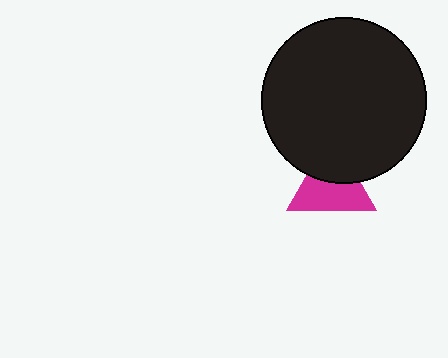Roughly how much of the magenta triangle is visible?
About half of it is visible (roughly 61%).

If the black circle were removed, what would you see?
You would see the complete magenta triangle.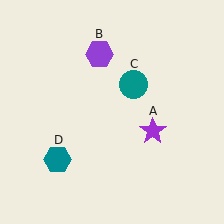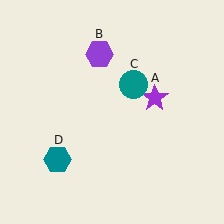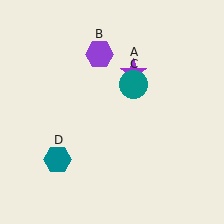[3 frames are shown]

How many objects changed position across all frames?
1 object changed position: purple star (object A).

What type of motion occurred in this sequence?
The purple star (object A) rotated counterclockwise around the center of the scene.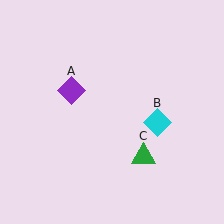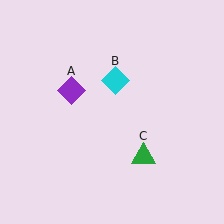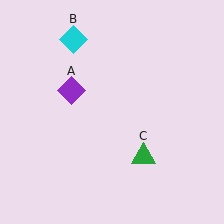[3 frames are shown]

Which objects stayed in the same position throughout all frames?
Purple diamond (object A) and green triangle (object C) remained stationary.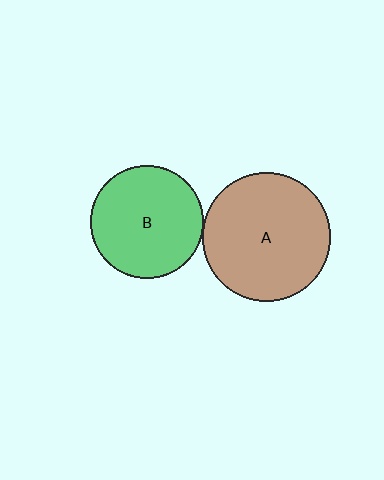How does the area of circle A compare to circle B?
Approximately 1.3 times.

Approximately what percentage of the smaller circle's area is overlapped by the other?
Approximately 5%.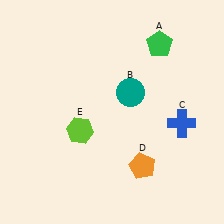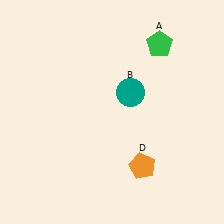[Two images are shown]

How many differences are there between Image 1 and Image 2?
There are 2 differences between the two images.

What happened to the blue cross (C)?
The blue cross (C) was removed in Image 2. It was in the bottom-right area of Image 1.